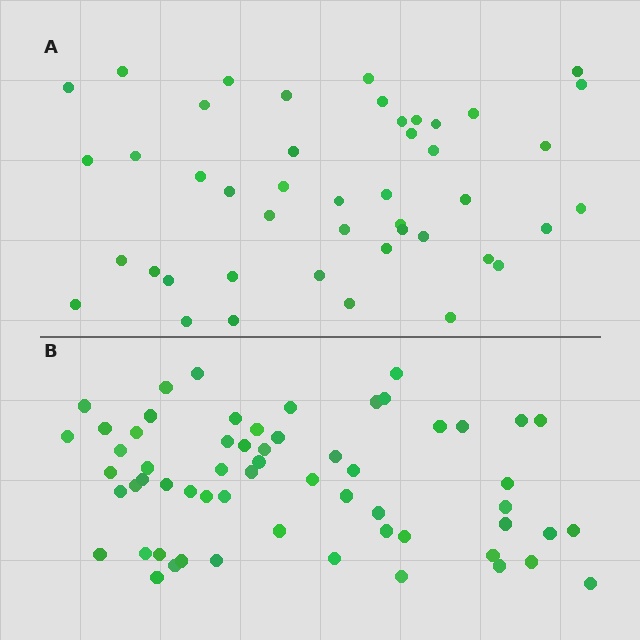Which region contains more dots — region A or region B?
Region B (the bottom region) has more dots.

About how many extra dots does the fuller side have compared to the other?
Region B has approximately 15 more dots than region A.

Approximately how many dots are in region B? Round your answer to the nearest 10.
About 60 dots.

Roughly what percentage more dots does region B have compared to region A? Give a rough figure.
About 35% more.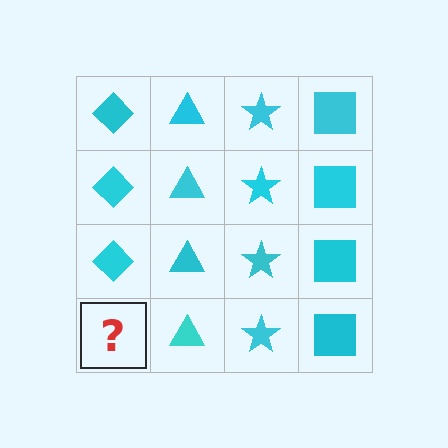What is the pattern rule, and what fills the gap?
The rule is that each column has a consistent shape. The gap should be filled with a cyan diamond.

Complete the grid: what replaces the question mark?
The question mark should be replaced with a cyan diamond.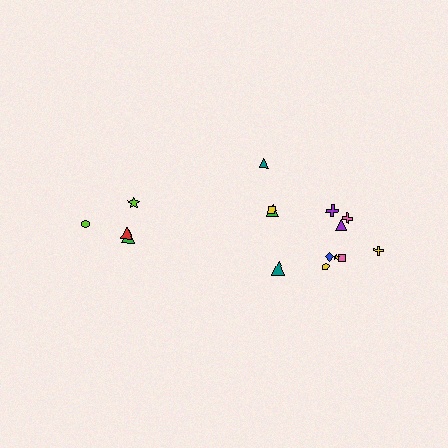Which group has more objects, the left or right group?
The right group.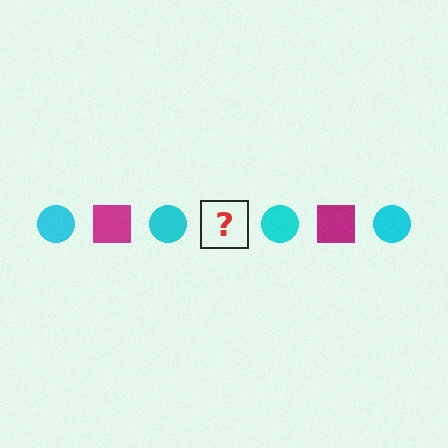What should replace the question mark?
The question mark should be replaced with a magenta square.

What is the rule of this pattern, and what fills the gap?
The rule is that the pattern alternates between cyan circle and magenta square. The gap should be filled with a magenta square.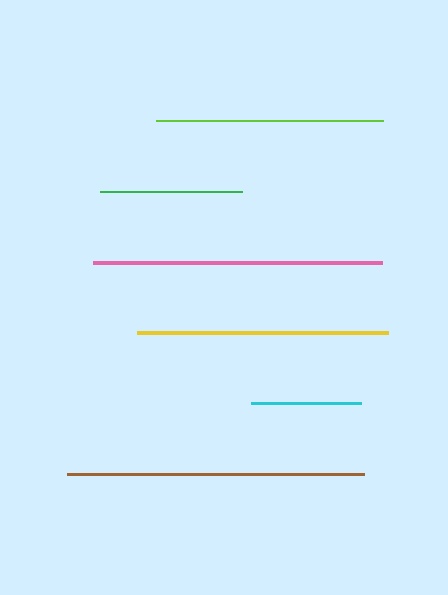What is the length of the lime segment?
The lime segment is approximately 227 pixels long.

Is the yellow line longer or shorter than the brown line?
The brown line is longer than the yellow line.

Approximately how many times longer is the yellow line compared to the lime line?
The yellow line is approximately 1.1 times the length of the lime line.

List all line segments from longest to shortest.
From longest to shortest: brown, pink, yellow, lime, green, cyan.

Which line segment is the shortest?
The cyan line is the shortest at approximately 110 pixels.